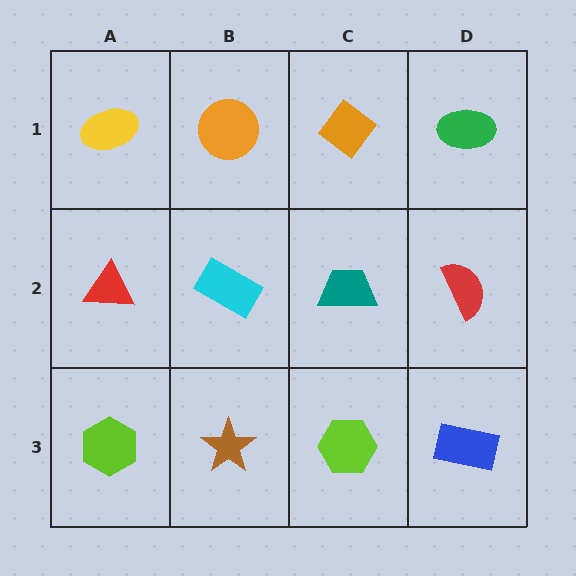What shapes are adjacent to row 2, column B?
An orange circle (row 1, column B), a brown star (row 3, column B), a red triangle (row 2, column A), a teal trapezoid (row 2, column C).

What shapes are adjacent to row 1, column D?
A red semicircle (row 2, column D), an orange diamond (row 1, column C).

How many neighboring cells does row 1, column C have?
3.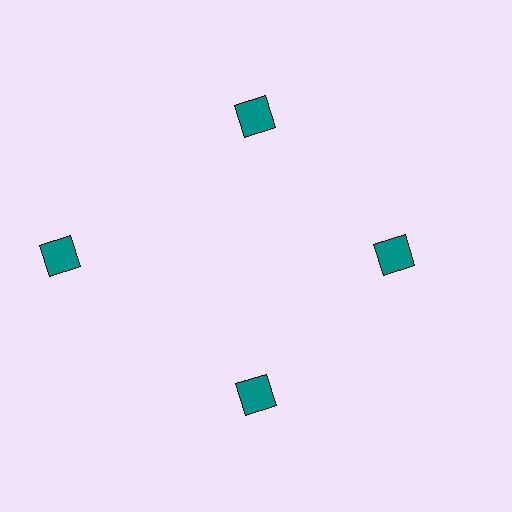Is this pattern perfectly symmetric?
No. The 4 teal diamonds are arranged in a ring, but one element near the 9 o'clock position is pushed outward from the center, breaking the 4-fold rotational symmetry.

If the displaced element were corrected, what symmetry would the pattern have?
It would have 4-fold rotational symmetry — the pattern would map onto itself every 90 degrees.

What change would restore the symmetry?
The symmetry would be restored by moving it inward, back onto the ring so that all 4 diamonds sit at equal angles and equal distance from the center.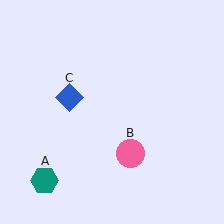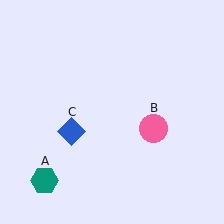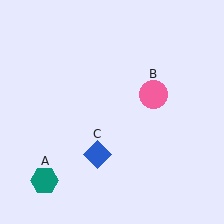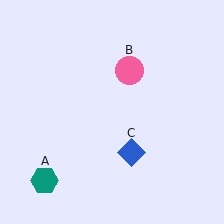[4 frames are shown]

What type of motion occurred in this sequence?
The pink circle (object B), blue diamond (object C) rotated counterclockwise around the center of the scene.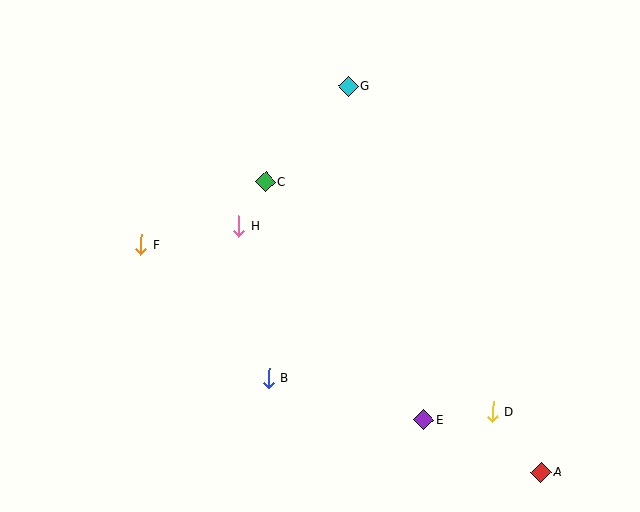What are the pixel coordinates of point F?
Point F is at (141, 244).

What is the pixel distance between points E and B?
The distance between E and B is 160 pixels.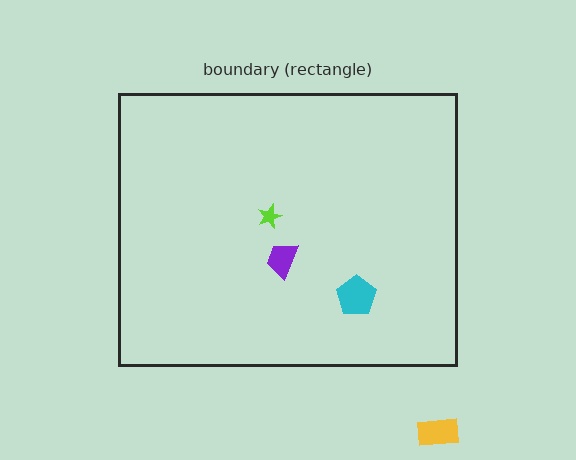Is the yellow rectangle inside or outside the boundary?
Outside.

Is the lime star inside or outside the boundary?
Inside.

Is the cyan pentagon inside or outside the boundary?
Inside.